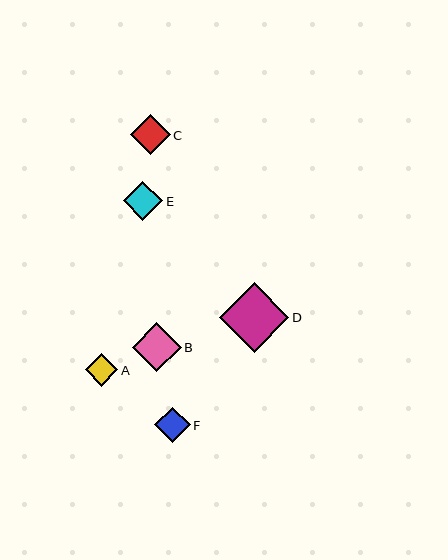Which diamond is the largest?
Diamond D is the largest with a size of approximately 69 pixels.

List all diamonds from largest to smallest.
From largest to smallest: D, B, C, E, F, A.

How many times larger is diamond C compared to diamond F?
Diamond C is approximately 1.1 times the size of diamond F.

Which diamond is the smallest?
Diamond A is the smallest with a size of approximately 33 pixels.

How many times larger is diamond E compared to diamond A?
Diamond E is approximately 1.2 times the size of diamond A.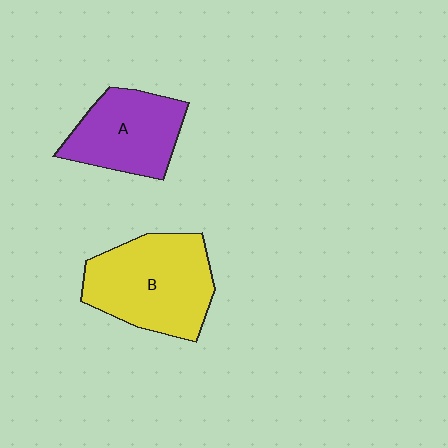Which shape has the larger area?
Shape B (yellow).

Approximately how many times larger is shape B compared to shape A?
Approximately 1.3 times.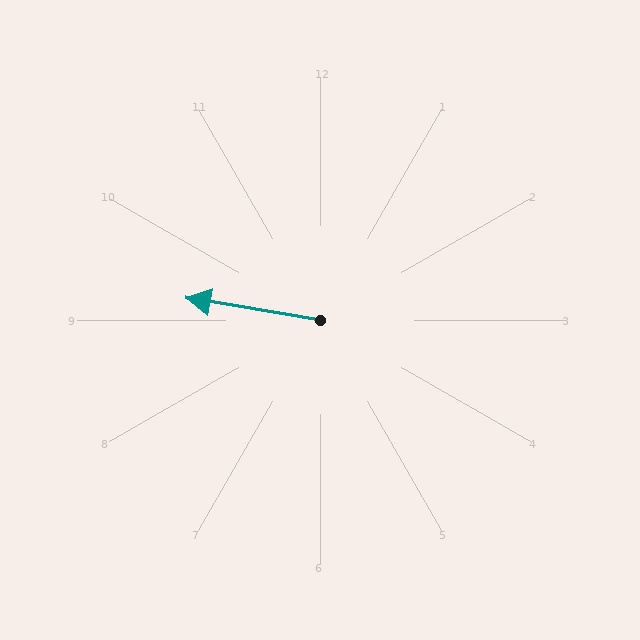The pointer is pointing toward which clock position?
Roughly 9 o'clock.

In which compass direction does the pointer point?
West.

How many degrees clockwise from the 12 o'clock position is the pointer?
Approximately 279 degrees.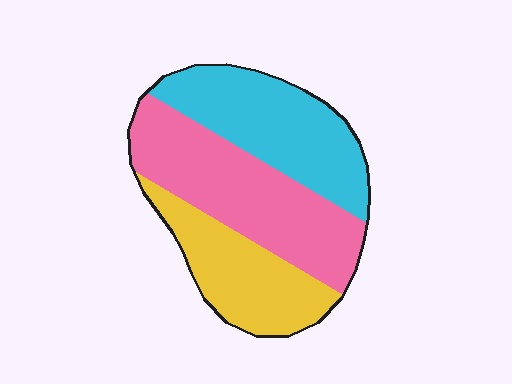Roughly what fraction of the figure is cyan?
Cyan covers 33% of the figure.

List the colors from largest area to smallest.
From largest to smallest: pink, cyan, yellow.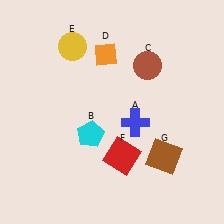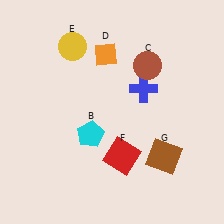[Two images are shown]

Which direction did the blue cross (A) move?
The blue cross (A) moved up.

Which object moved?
The blue cross (A) moved up.